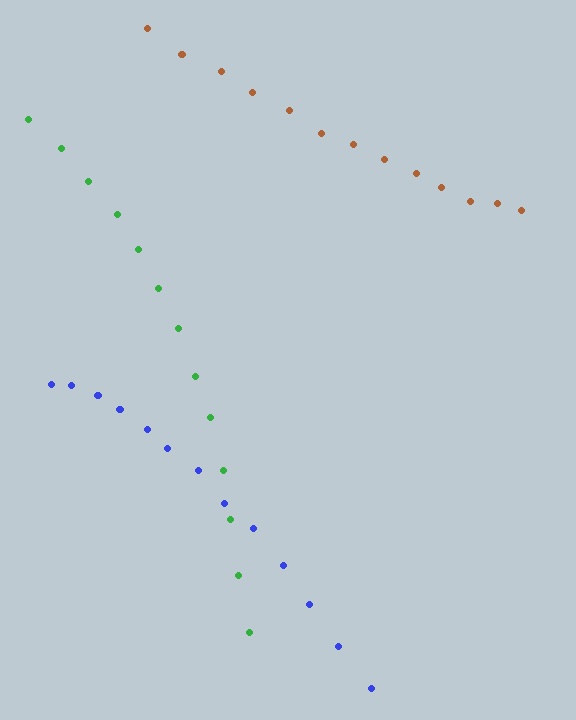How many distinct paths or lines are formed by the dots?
There are 3 distinct paths.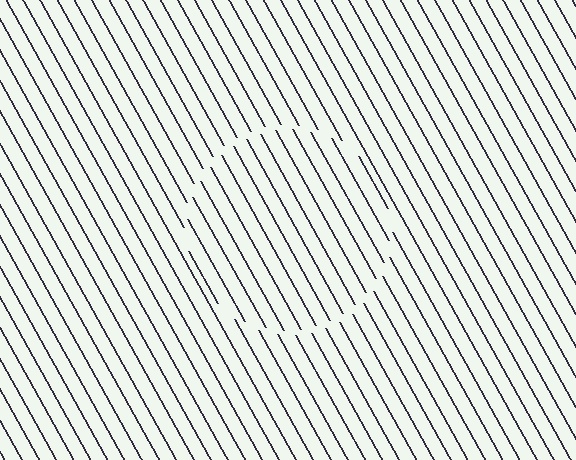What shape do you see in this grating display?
An illusory circle. The interior of the shape contains the same grating, shifted by half a period — the contour is defined by the phase discontinuity where line-ends from the inner and outer gratings abut.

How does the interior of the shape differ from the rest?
The interior of the shape contains the same grating, shifted by half a period — the contour is defined by the phase discontinuity where line-ends from the inner and outer gratings abut.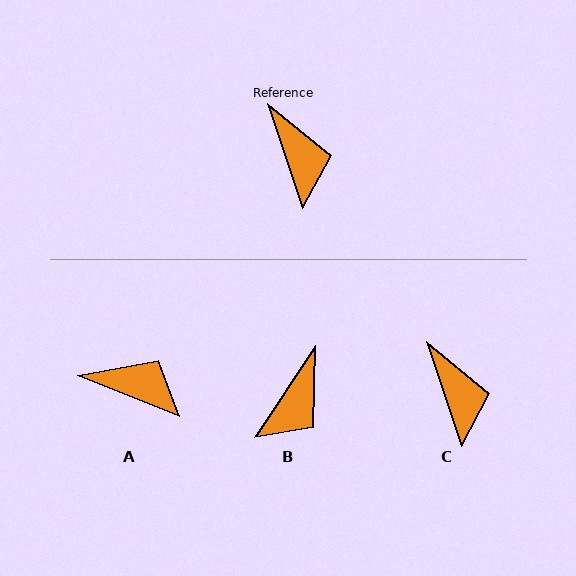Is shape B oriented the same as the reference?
No, it is off by about 53 degrees.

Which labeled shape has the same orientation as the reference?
C.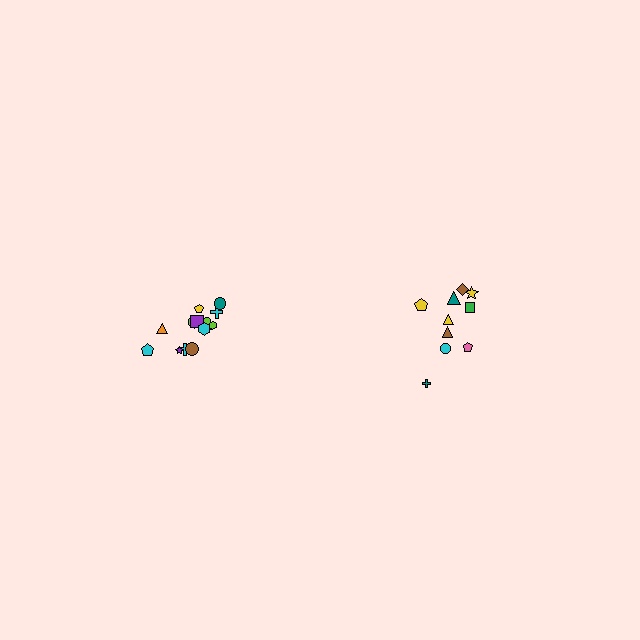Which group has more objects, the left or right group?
The left group.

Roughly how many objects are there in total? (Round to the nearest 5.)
Roughly 25 objects in total.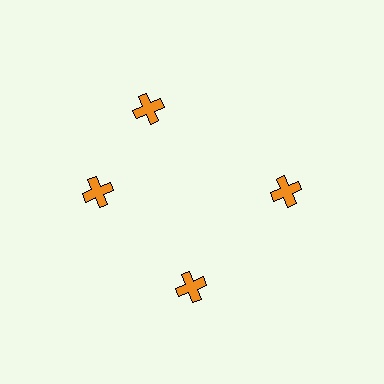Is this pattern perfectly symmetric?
No. The 4 orange crosses are arranged in a ring, but one element near the 12 o'clock position is rotated out of alignment along the ring, breaking the 4-fold rotational symmetry.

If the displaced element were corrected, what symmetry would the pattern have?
It would have 4-fold rotational symmetry — the pattern would map onto itself every 90 degrees.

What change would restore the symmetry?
The symmetry would be restored by rotating it back into even spacing with its neighbors so that all 4 crosses sit at equal angles and equal distance from the center.